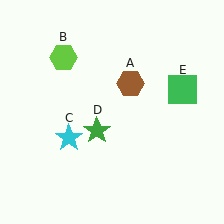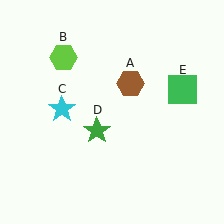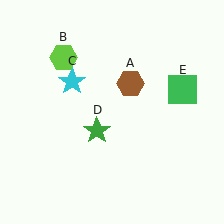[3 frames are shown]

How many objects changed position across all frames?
1 object changed position: cyan star (object C).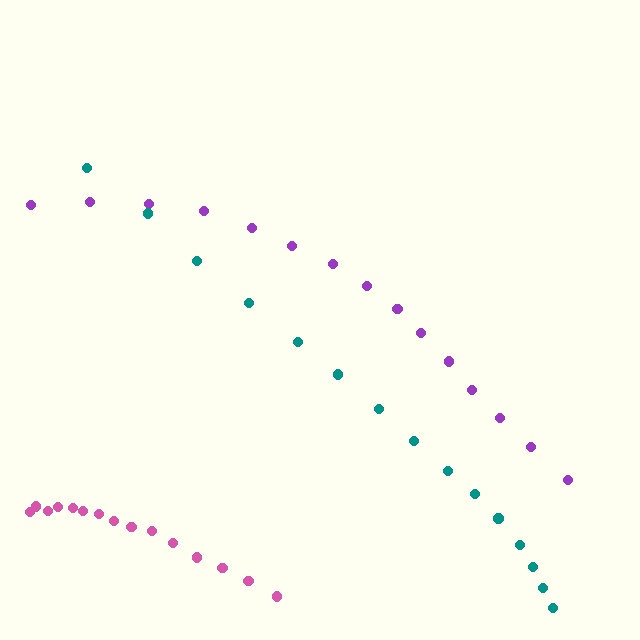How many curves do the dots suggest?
There are 3 distinct paths.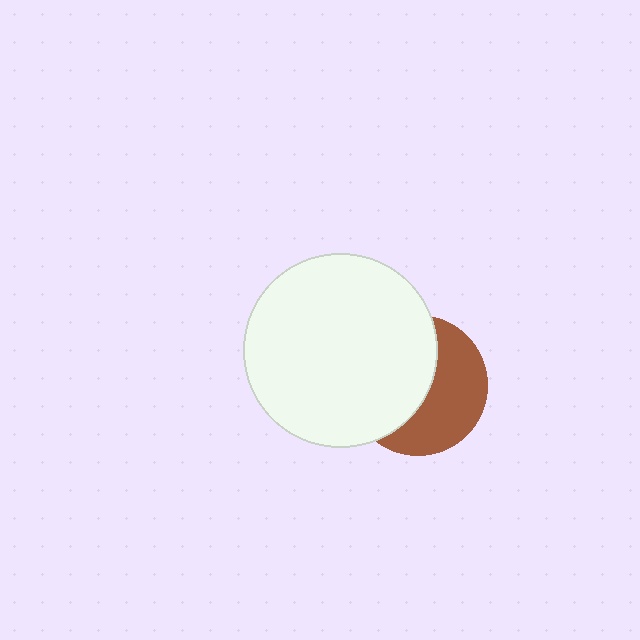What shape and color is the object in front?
The object in front is a white circle.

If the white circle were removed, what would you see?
You would see the complete brown circle.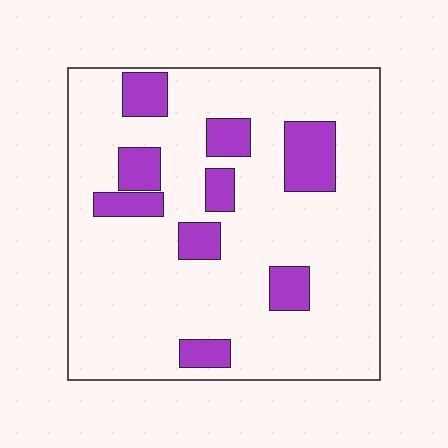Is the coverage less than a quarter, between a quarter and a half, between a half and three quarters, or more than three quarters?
Less than a quarter.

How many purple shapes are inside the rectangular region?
9.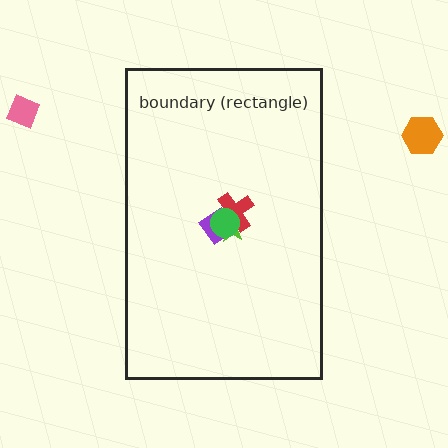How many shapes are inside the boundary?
4 inside, 2 outside.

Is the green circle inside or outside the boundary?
Inside.